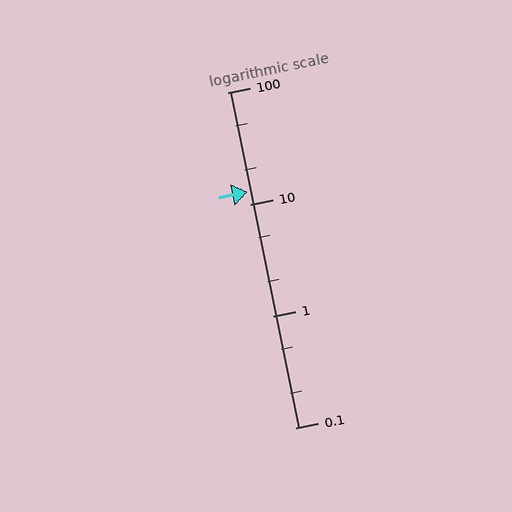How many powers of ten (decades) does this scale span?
The scale spans 3 decades, from 0.1 to 100.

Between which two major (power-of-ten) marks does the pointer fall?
The pointer is between 10 and 100.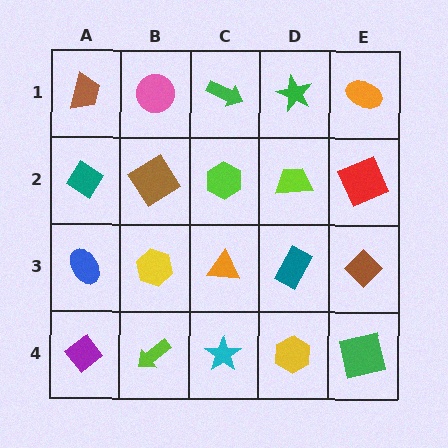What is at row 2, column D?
A lime trapezoid.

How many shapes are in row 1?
5 shapes.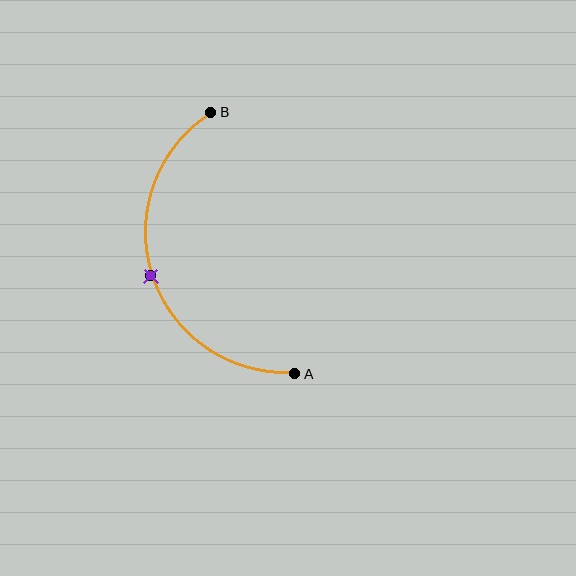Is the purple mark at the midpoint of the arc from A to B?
Yes. The purple mark lies on the arc at equal arc-length from both A and B — it is the arc midpoint.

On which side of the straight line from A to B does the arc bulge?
The arc bulges to the left of the straight line connecting A and B.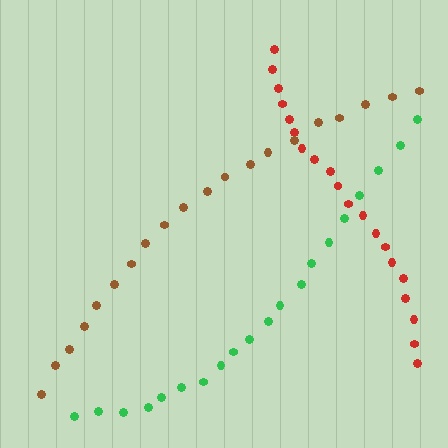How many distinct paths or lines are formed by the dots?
There are 3 distinct paths.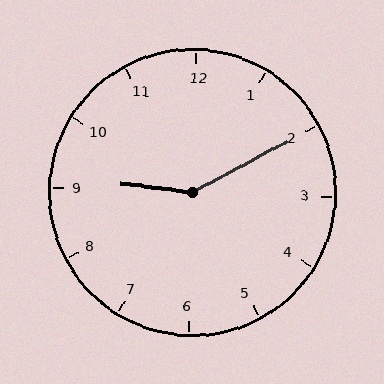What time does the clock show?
9:10.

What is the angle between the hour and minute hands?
Approximately 145 degrees.